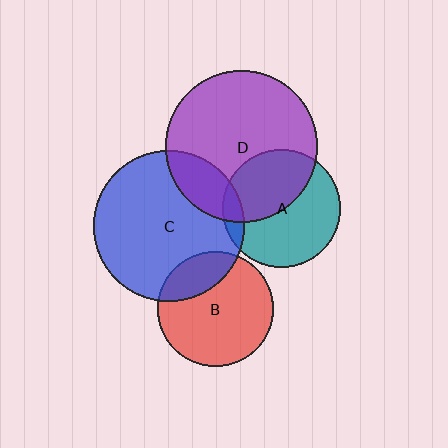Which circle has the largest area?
Circle D (purple).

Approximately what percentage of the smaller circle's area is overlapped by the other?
Approximately 10%.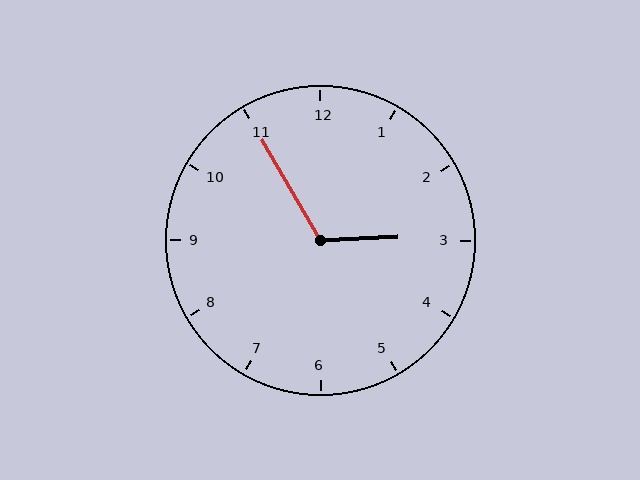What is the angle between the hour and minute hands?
Approximately 118 degrees.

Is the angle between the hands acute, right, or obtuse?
It is obtuse.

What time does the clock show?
2:55.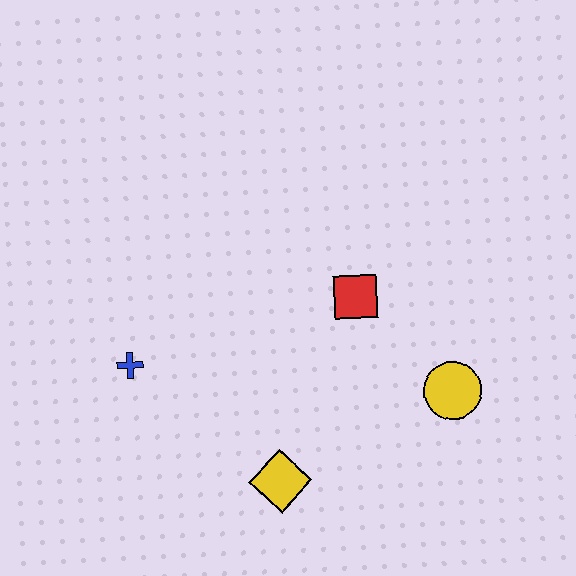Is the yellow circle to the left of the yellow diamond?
No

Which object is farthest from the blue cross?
The yellow circle is farthest from the blue cross.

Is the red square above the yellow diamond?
Yes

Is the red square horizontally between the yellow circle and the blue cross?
Yes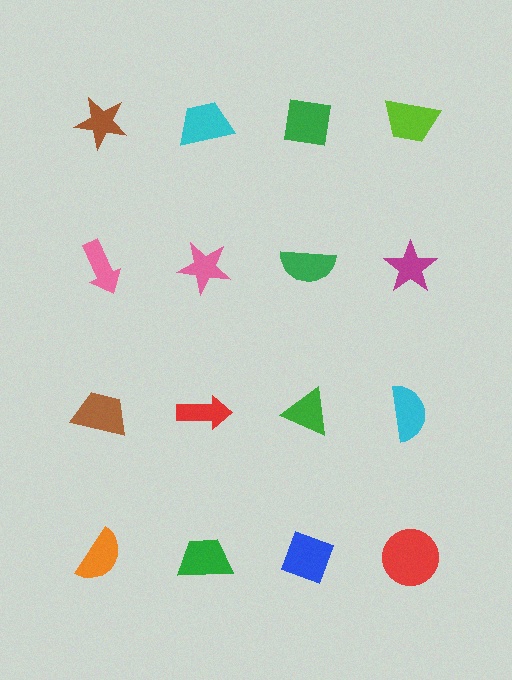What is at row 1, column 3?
A green square.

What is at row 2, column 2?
A pink star.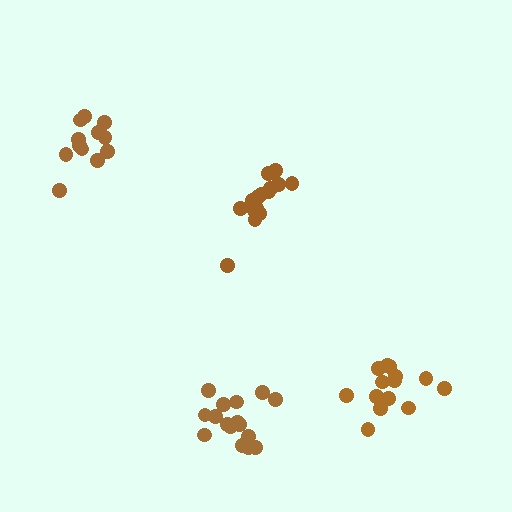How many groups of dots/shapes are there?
There are 4 groups.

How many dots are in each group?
Group 1: 14 dots, Group 2: 15 dots, Group 3: 12 dots, Group 4: 16 dots (57 total).